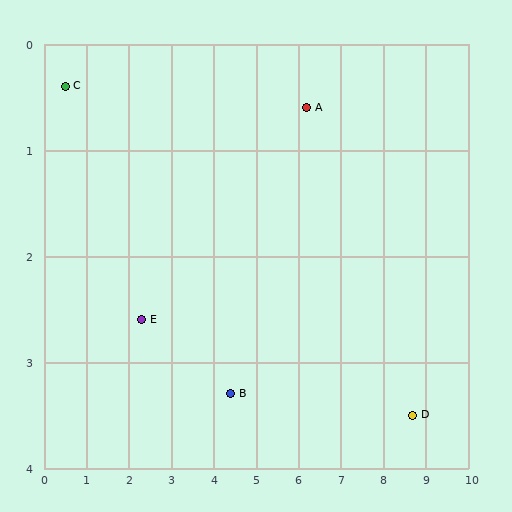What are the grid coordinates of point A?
Point A is at approximately (6.2, 0.6).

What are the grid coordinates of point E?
Point E is at approximately (2.3, 2.6).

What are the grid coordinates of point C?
Point C is at approximately (0.5, 0.4).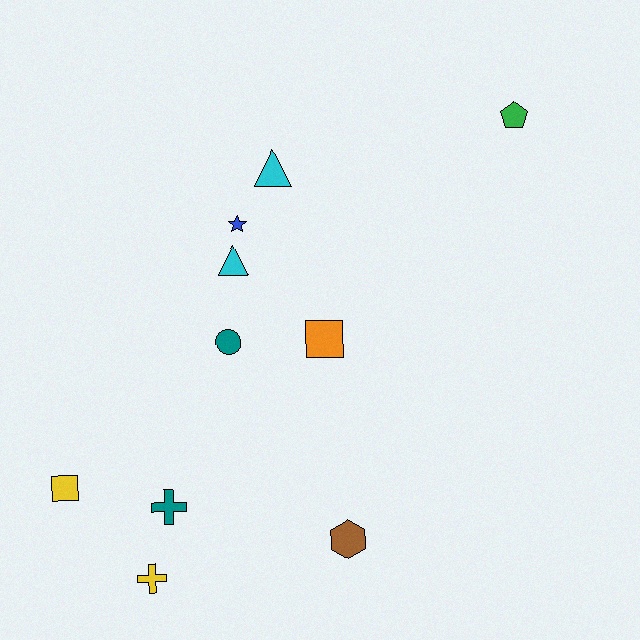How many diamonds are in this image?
There are no diamonds.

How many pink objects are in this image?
There are no pink objects.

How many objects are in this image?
There are 10 objects.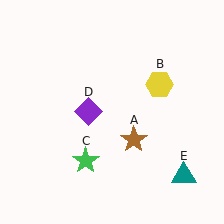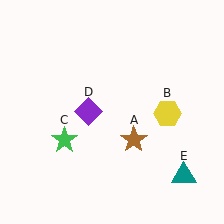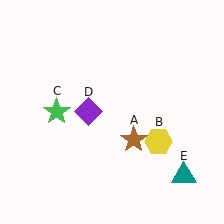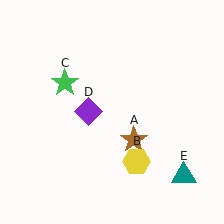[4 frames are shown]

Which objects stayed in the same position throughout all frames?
Brown star (object A) and purple diamond (object D) and teal triangle (object E) remained stationary.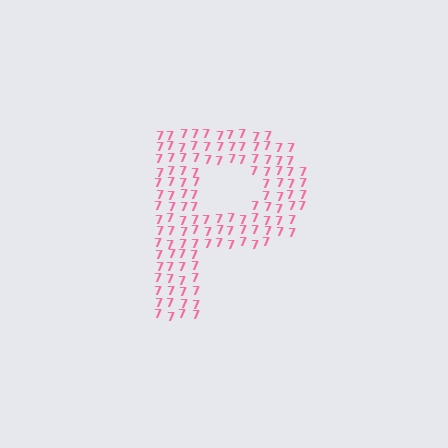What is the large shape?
The large shape is the letter P.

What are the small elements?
The small elements are digit 7's.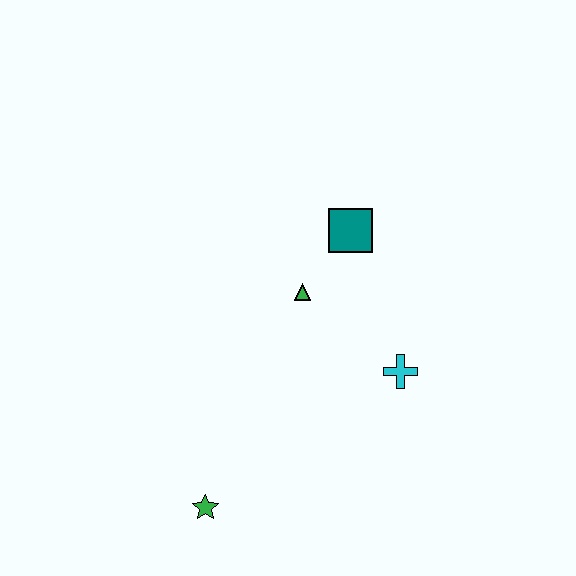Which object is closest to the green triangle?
The teal square is closest to the green triangle.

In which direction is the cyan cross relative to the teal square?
The cyan cross is below the teal square.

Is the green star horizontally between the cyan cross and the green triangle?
No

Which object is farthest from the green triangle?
The green star is farthest from the green triangle.